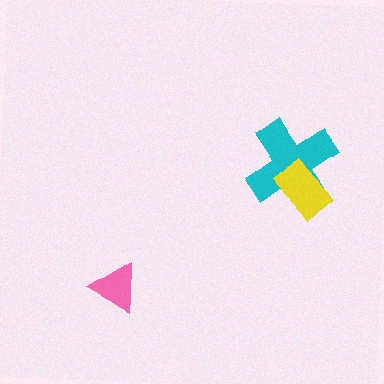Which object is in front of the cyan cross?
The yellow rectangle is in front of the cyan cross.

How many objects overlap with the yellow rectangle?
1 object overlaps with the yellow rectangle.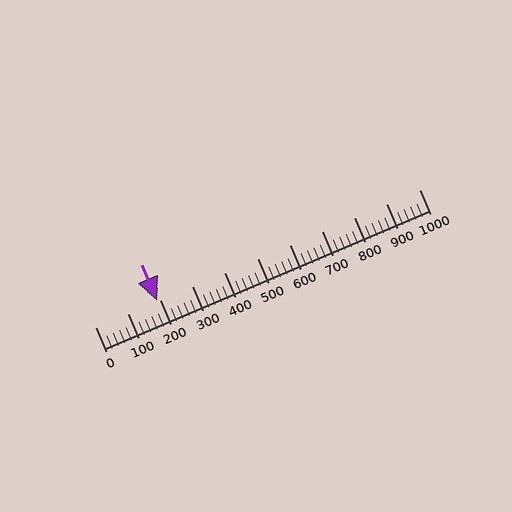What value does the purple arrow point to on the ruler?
The purple arrow points to approximately 192.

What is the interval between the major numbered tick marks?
The major tick marks are spaced 100 units apart.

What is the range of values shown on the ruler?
The ruler shows values from 0 to 1000.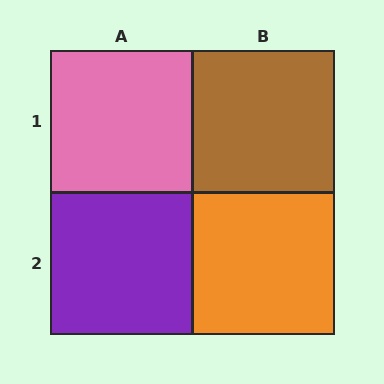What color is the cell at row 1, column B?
Brown.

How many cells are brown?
1 cell is brown.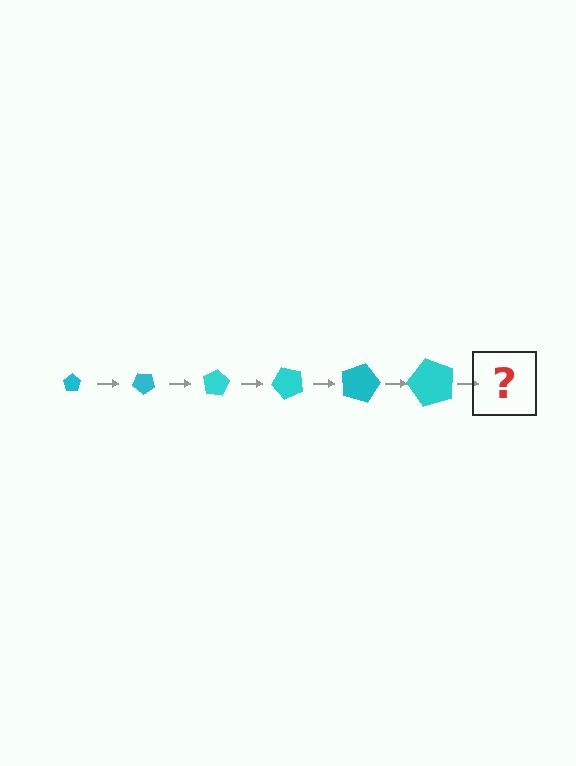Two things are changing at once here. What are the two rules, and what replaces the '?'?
The two rules are that the pentagon grows larger each step and it rotates 40 degrees each step. The '?' should be a pentagon, larger than the previous one and rotated 240 degrees from the start.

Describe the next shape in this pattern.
It should be a pentagon, larger than the previous one and rotated 240 degrees from the start.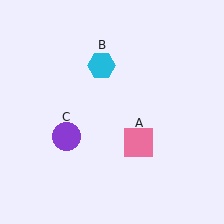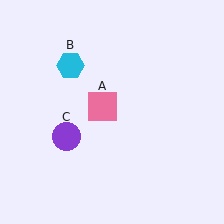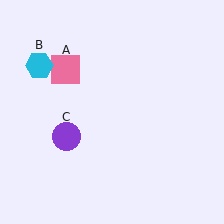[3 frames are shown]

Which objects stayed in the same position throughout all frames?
Purple circle (object C) remained stationary.